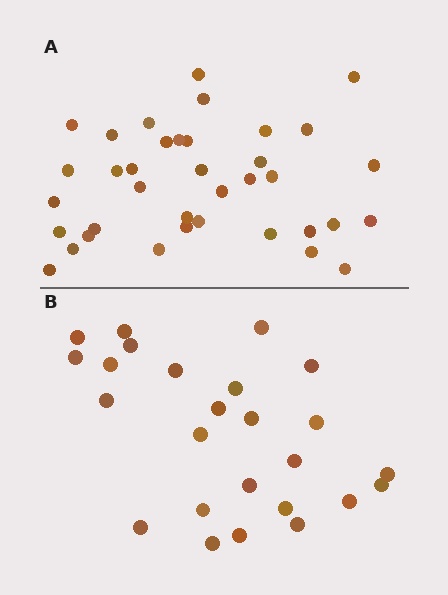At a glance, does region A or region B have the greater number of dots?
Region A (the top region) has more dots.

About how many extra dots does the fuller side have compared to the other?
Region A has roughly 12 or so more dots than region B.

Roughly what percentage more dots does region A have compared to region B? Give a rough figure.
About 50% more.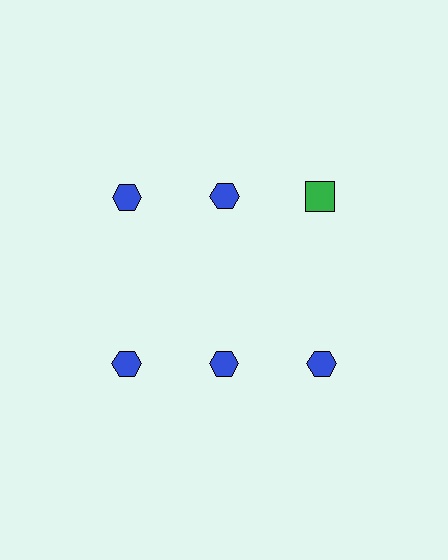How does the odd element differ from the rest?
It differs in both color (green instead of blue) and shape (square instead of hexagon).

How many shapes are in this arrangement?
There are 6 shapes arranged in a grid pattern.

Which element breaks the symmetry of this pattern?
The green square in the top row, center column breaks the symmetry. All other shapes are blue hexagons.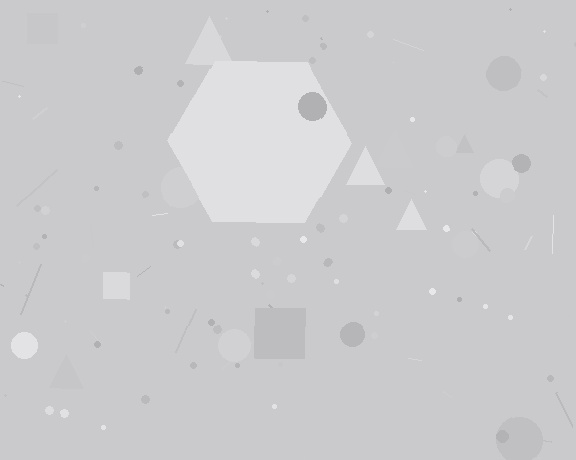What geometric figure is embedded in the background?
A hexagon is embedded in the background.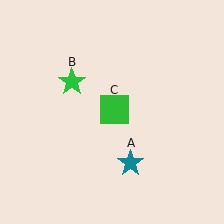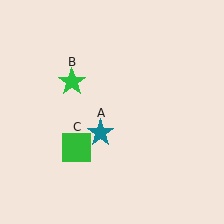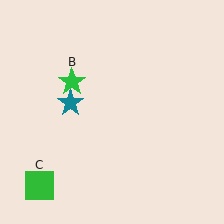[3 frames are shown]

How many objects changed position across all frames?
2 objects changed position: teal star (object A), green square (object C).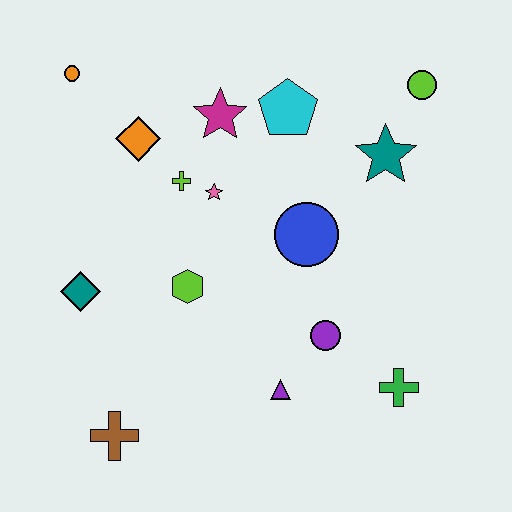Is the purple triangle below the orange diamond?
Yes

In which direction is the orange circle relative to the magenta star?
The orange circle is to the left of the magenta star.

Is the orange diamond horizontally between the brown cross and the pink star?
Yes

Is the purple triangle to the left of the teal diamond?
No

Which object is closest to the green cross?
The purple circle is closest to the green cross.